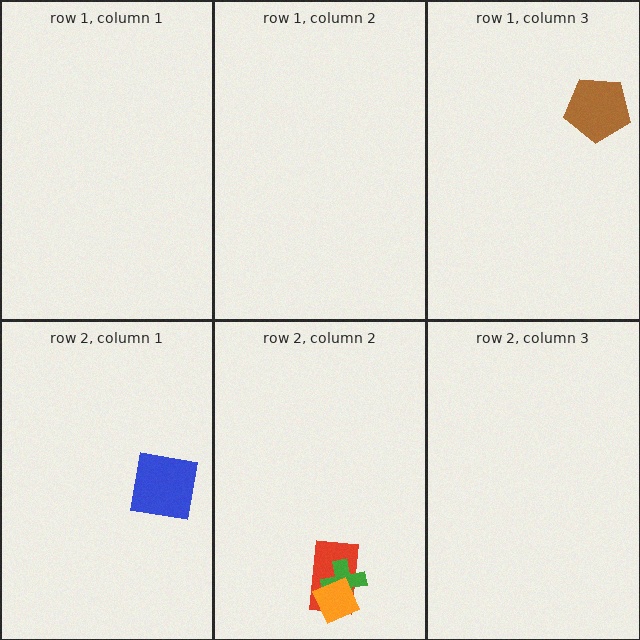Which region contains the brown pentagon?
The row 1, column 3 region.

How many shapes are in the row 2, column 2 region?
3.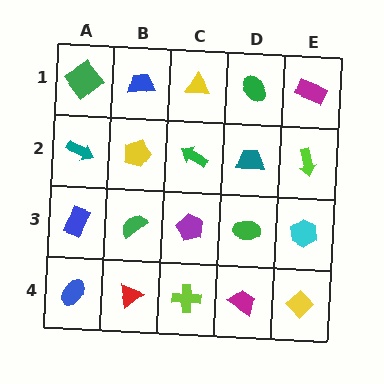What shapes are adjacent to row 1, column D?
A teal trapezoid (row 2, column D), a yellow triangle (row 1, column C), a magenta rectangle (row 1, column E).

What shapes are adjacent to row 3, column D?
A teal trapezoid (row 2, column D), a magenta trapezoid (row 4, column D), a purple pentagon (row 3, column C), a cyan hexagon (row 3, column E).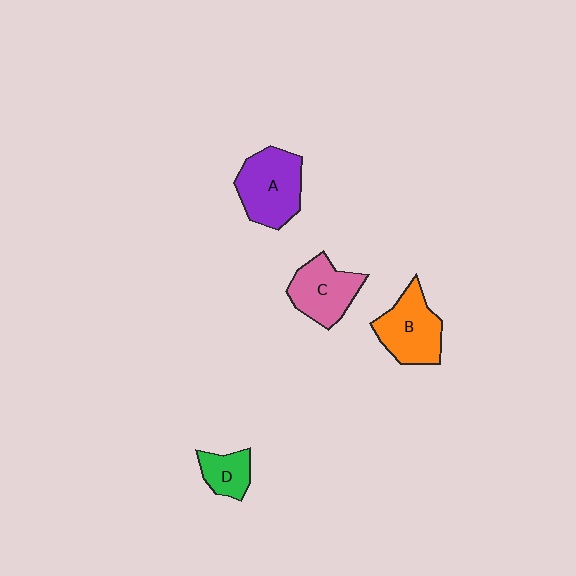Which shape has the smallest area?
Shape D (green).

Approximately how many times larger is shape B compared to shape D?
Approximately 1.9 times.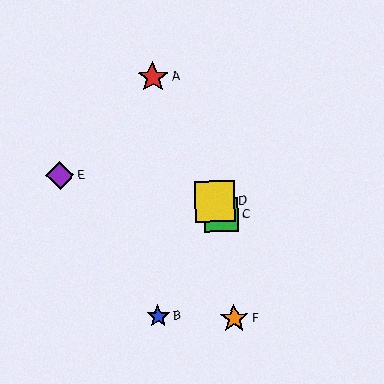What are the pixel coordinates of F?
Object F is at (234, 318).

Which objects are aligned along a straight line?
Objects A, C, D are aligned along a straight line.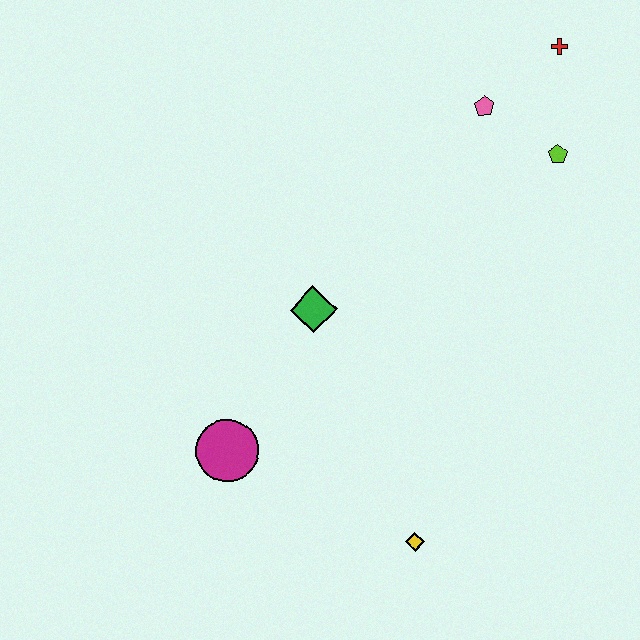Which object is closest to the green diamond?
The magenta circle is closest to the green diamond.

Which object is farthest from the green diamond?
The red cross is farthest from the green diamond.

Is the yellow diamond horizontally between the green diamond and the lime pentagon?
Yes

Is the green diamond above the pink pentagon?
No